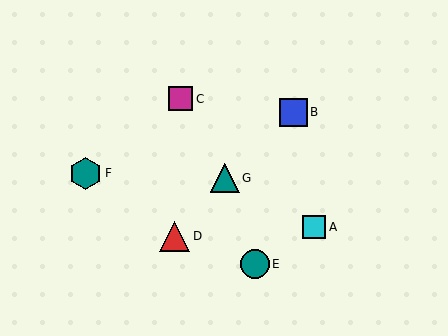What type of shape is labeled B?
Shape B is a blue square.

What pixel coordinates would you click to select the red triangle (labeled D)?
Click at (175, 236) to select the red triangle D.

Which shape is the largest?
The teal hexagon (labeled F) is the largest.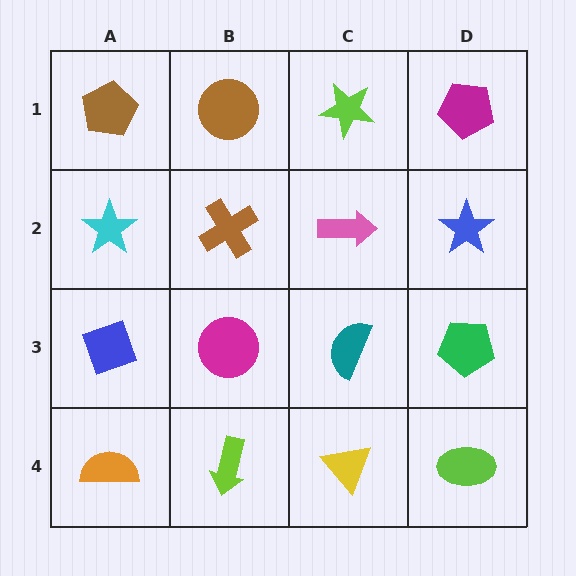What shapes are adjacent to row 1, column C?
A pink arrow (row 2, column C), a brown circle (row 1, column B), a magenta pentagon (row 1, column D).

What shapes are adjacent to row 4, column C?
A teal semicircle (row 3, column C), a lime arrow (row 4, column B), a lime ellipse (row 4, column D).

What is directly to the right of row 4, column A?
A lime arrow.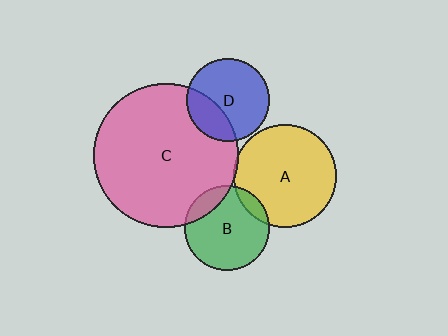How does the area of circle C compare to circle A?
Approximately 2.0 times.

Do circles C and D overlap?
Yes.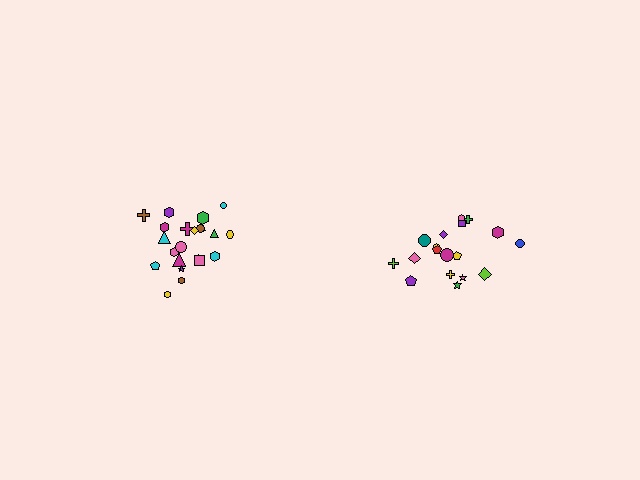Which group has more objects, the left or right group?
The left group.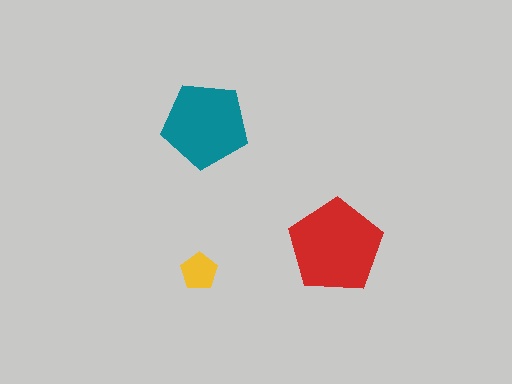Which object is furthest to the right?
The red pentagon is rightmost.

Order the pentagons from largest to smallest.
the red one, the teal one, the yellow one.